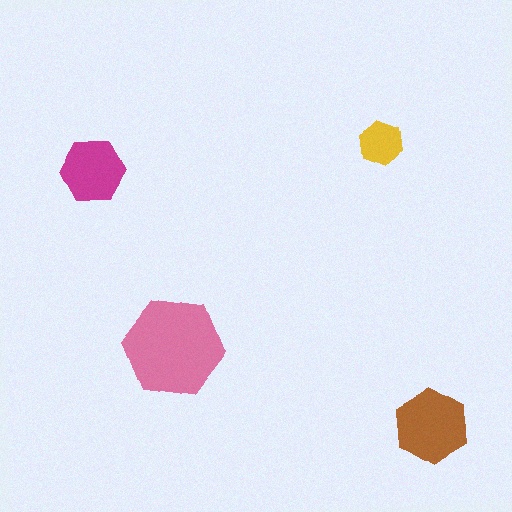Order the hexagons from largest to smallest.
the pink one, the brown one, the magenta one, the yellow one.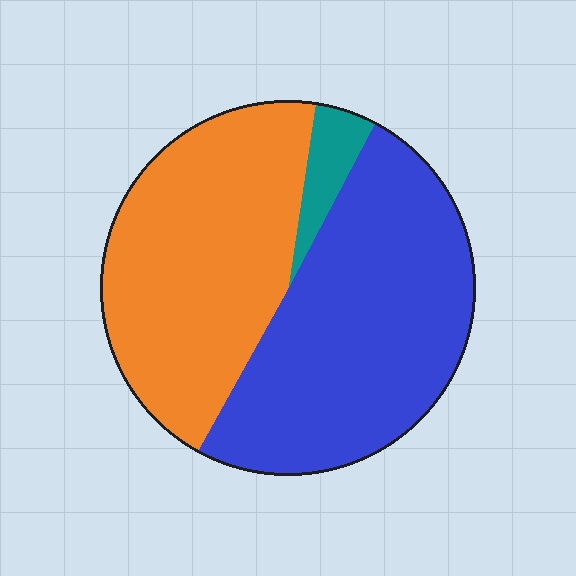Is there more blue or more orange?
Blue.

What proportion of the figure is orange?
Orange covers roughly 45% of the figure.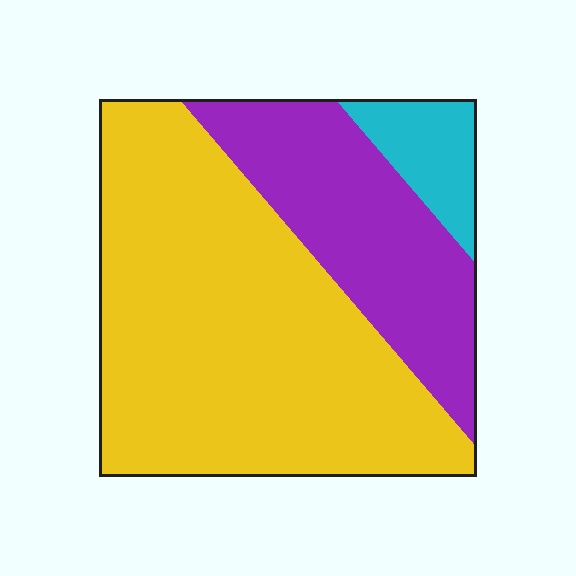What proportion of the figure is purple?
Purple covers about 30% of the figure.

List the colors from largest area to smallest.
From largest to smallest: yellow, purple, cyan.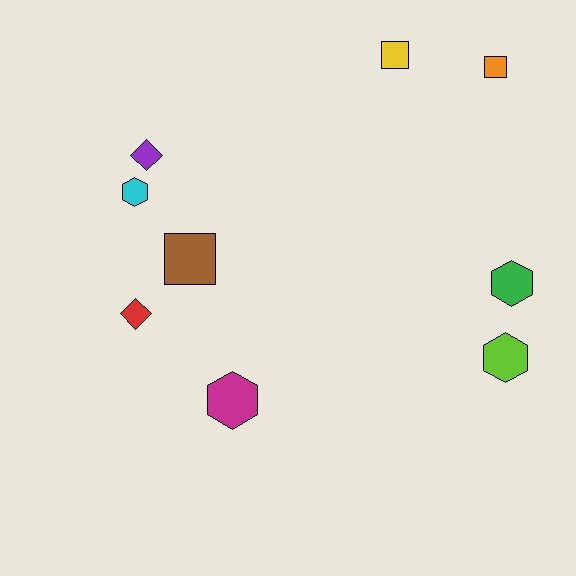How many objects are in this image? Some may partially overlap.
There are 9 objects.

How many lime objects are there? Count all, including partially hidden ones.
There is 1 lime object.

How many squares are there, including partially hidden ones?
There are 3 squares.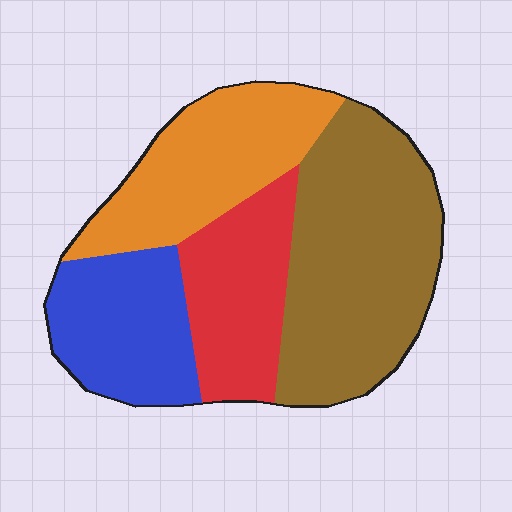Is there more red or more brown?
Brown.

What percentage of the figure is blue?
Blue takes up about one fifth (1/5) of the figure.